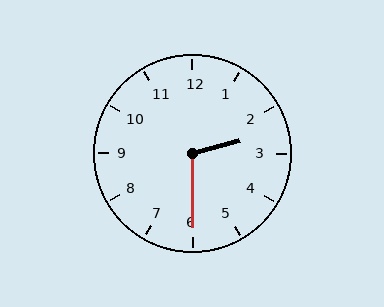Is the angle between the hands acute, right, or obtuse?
It is obtuse.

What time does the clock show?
2:30.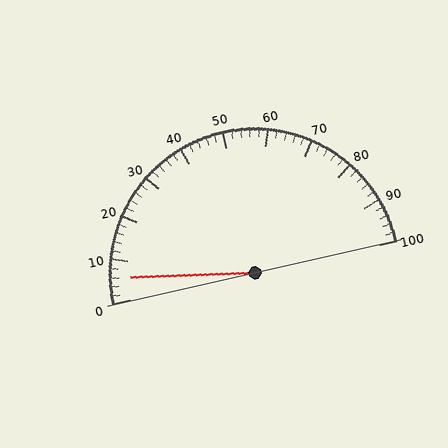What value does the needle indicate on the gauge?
The needle indicates approximately 6.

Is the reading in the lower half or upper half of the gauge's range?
The reading is in the lower half of the range (0 to 100).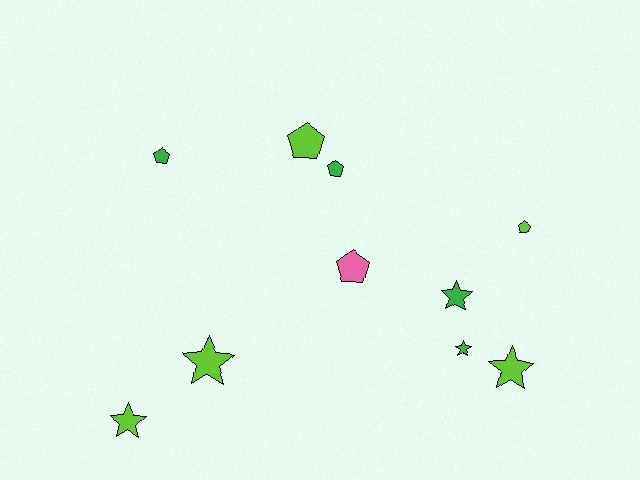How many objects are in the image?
There are 10 objects.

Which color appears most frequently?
Lime, with 5 objects.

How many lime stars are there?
There are 3 lime stars.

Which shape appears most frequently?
Pentagon, with 5 objects.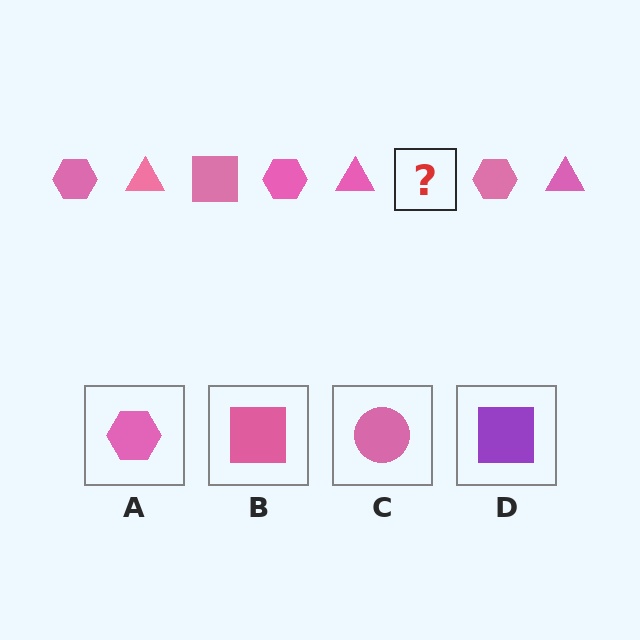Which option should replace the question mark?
Option B.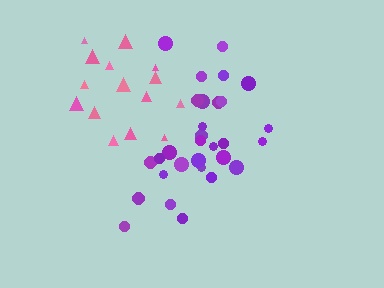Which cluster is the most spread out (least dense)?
Pink.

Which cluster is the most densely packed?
Purple.